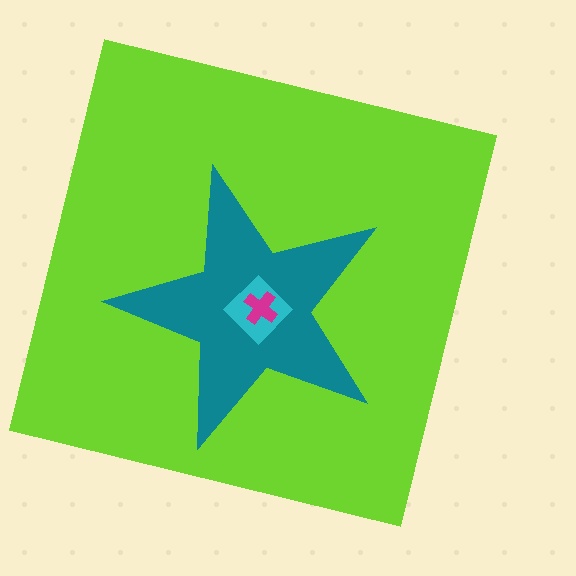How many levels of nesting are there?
4.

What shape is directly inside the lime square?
The teal star.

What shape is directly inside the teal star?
The cyan diamond.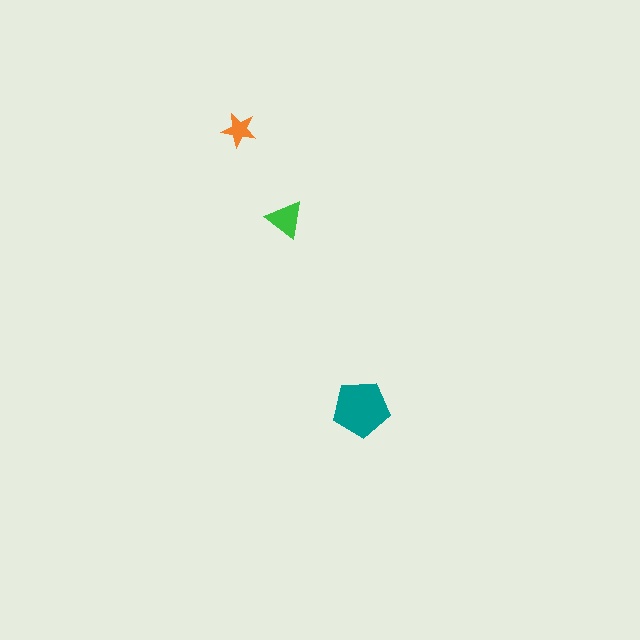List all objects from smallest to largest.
The orange star, the green triangle, the teal pentagon.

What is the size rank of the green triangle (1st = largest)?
2nd.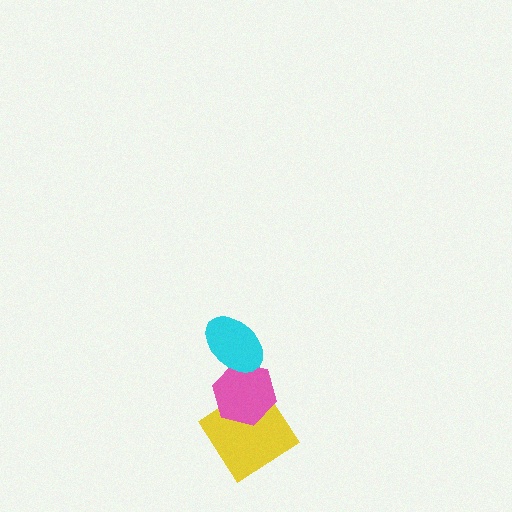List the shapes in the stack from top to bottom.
From top to bottom: the cyan ellipse, the pink hexagon, the yellow diamond.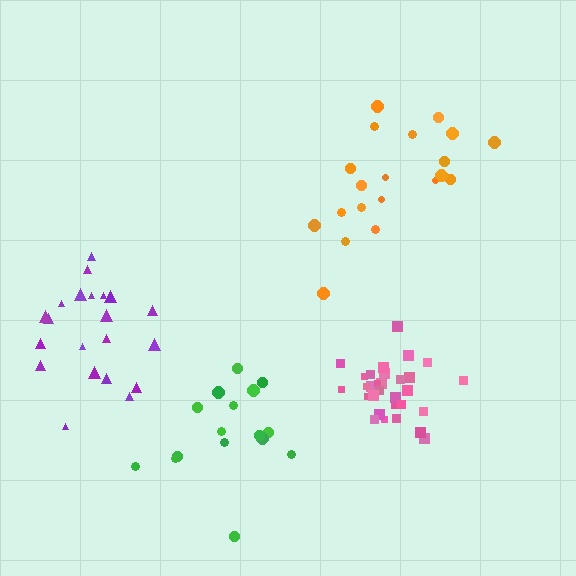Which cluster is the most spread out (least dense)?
Orange.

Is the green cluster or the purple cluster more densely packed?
Purple.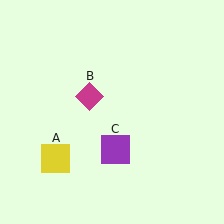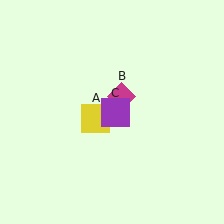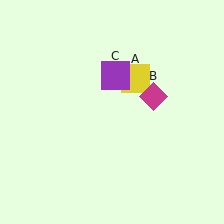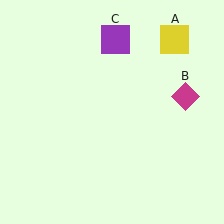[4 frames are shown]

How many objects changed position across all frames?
3 objects changed position: yellow square (object A), magenta diamond (object B), purple square (object C).